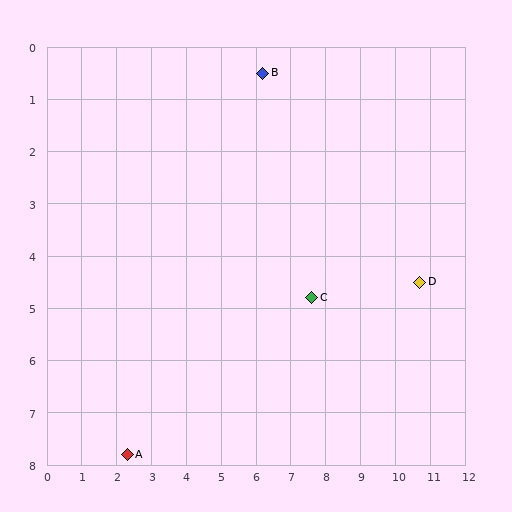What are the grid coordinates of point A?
Point A is at approximately (2.3, 7.8).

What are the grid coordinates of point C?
Point C is at approximately (7.6, 4.8).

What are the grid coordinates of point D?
Point D is at approximately (10.7, 4.5).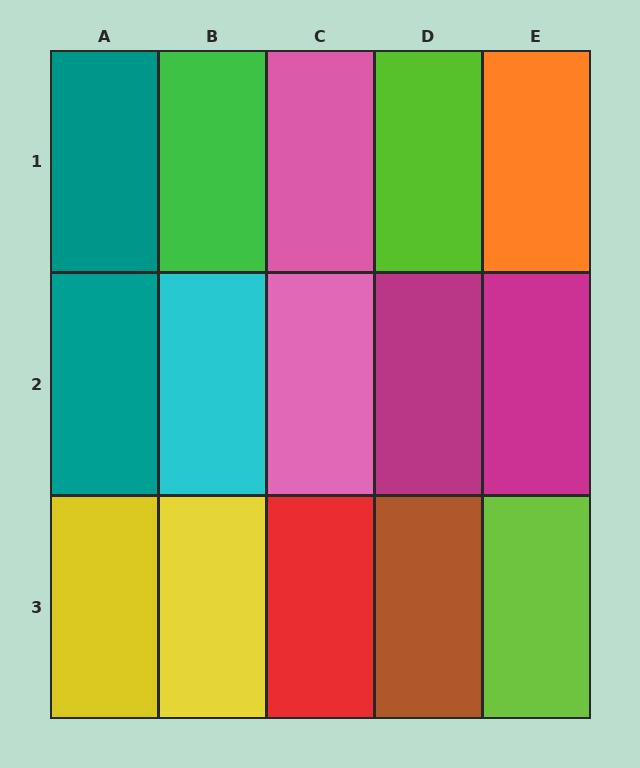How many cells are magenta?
2 cells are magenta.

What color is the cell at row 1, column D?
Lime.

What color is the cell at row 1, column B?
Green.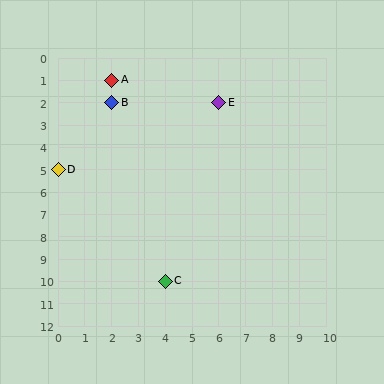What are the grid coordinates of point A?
Point A is at grid coordinates (2, 1).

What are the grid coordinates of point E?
Point E is at grid coordinates (6, 2).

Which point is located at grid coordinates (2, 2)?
Point B is at (2, 2).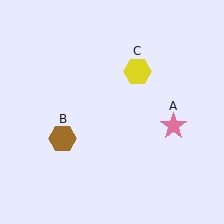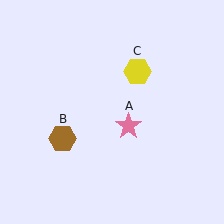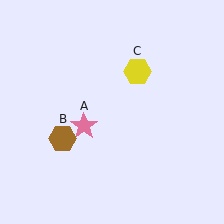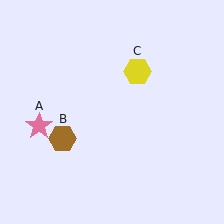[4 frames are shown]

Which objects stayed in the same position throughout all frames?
Brown hexagon (object B) and yellow hexagon (object C) remained stationary.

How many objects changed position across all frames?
1 object changed position: pink star (object A).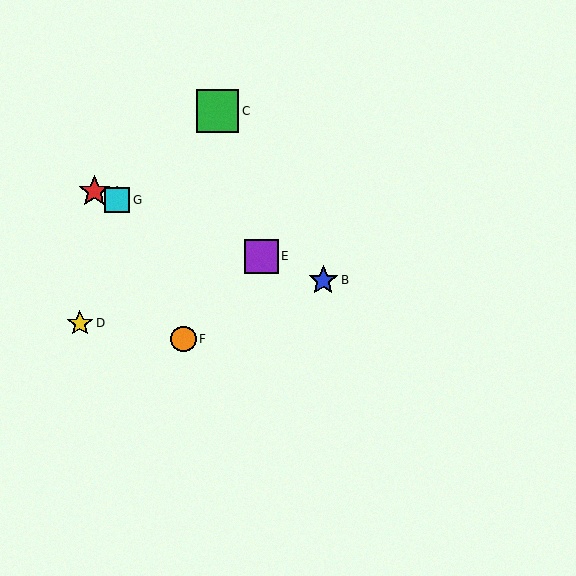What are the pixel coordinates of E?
Object E is at (261, 256).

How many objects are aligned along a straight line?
4 objects (A, B, E, G) are aligned along a straight line.